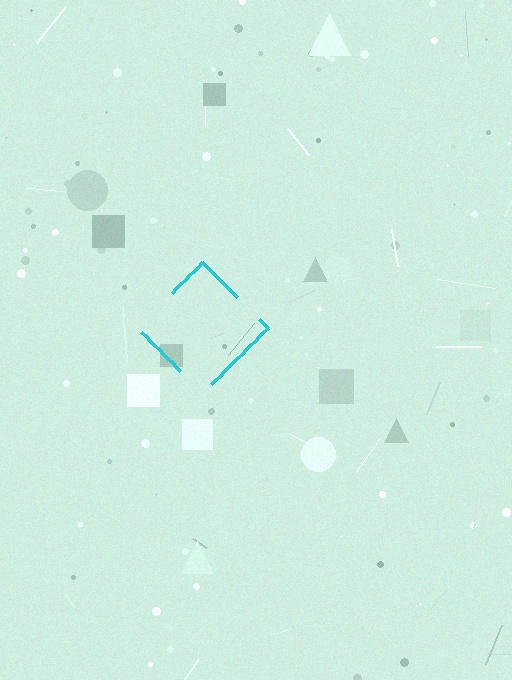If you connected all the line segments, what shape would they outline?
They would outline a diamond.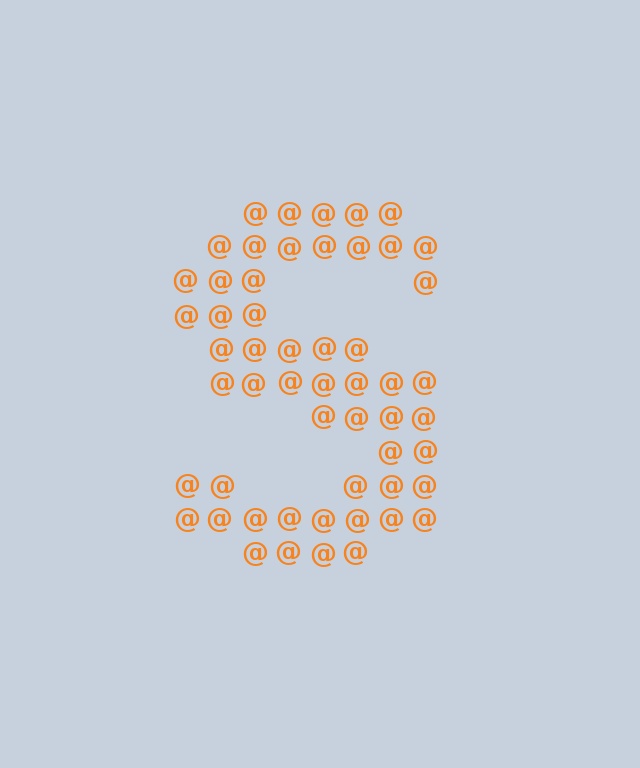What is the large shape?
The large shape is the letter S.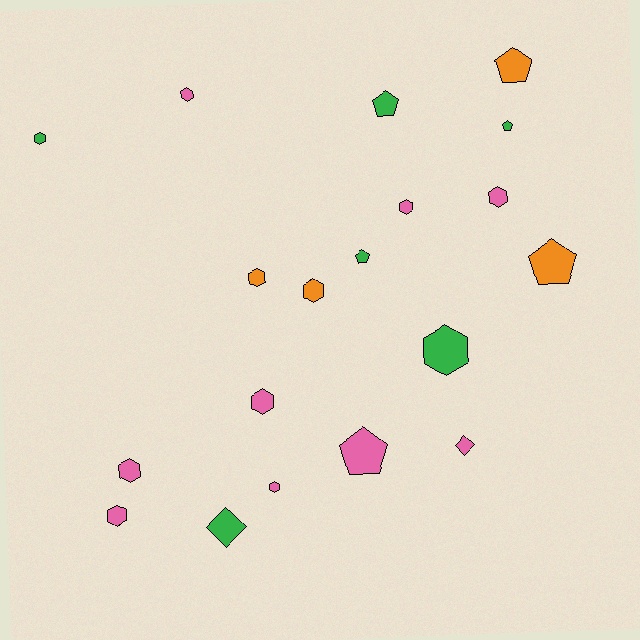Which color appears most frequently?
Pink, with 9 objects.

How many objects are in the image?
There are 19 objects.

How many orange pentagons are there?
There are 2 orange pentagons.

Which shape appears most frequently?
Hexagon, with 11 objects.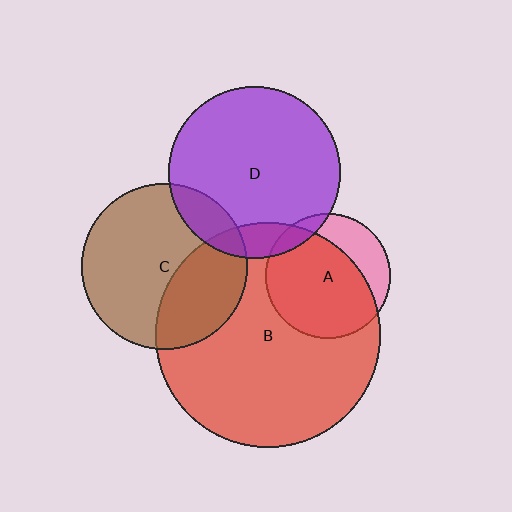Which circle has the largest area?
Circle B (red).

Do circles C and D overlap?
Yes.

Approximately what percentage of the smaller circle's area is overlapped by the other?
Approximately 15%.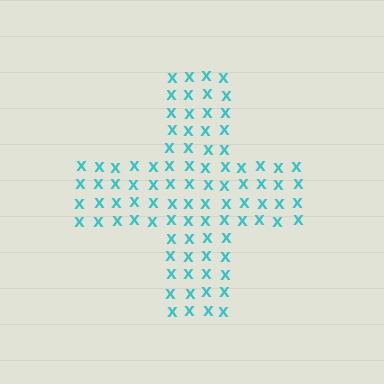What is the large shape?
The large shape is a cross.